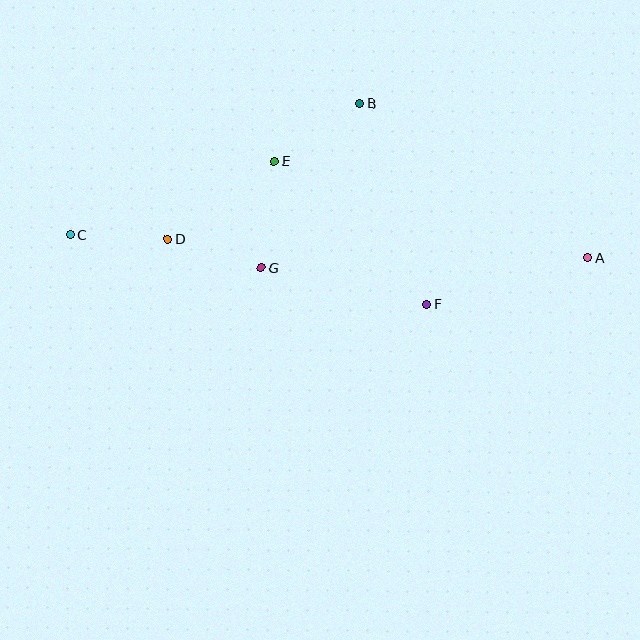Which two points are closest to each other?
Points C and D are closest to each other.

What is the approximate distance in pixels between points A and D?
The distance between A and D is approximately 420 pixels.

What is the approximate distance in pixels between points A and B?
The distance between A and B is approximately 274 pixels.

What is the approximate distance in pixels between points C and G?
The distance between C and G is approximately 194 pixels.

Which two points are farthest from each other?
Points A and C are farthest from each other.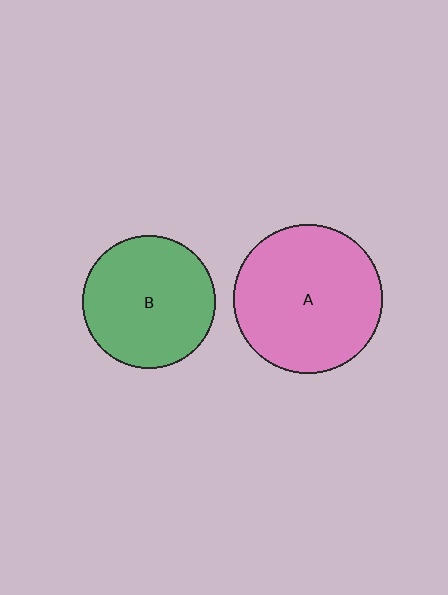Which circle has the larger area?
Circle A (pink).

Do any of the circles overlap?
No, none of the circles overlap.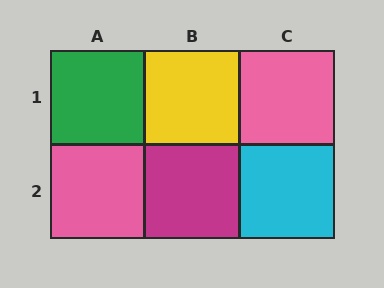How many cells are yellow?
1 cell is yellow.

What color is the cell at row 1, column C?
Pink.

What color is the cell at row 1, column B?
Yellow.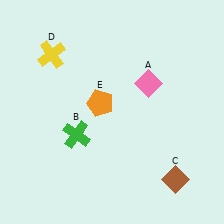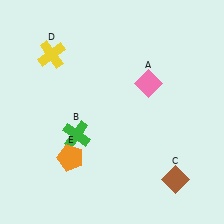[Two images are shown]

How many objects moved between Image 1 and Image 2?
1 object moved between the two images.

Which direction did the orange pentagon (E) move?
The orange pentagon (E) moved down.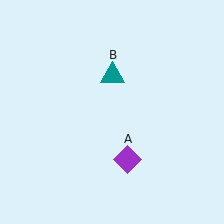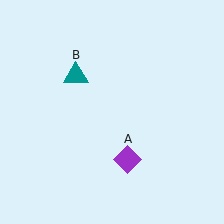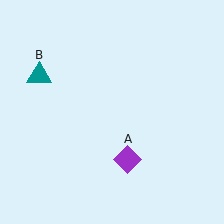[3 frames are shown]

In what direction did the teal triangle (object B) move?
The teal triangle (object B) moved left.